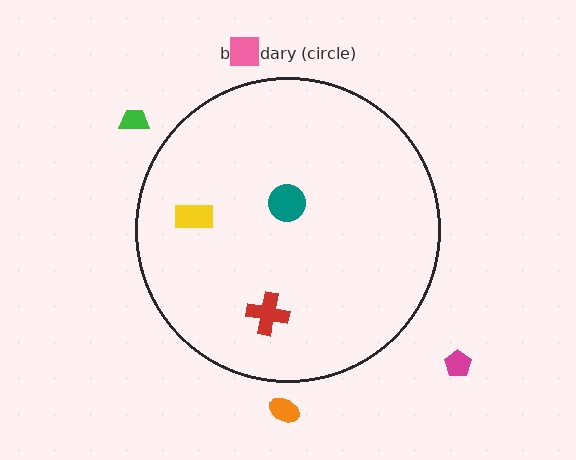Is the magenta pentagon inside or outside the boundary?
Outside.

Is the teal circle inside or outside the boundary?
Inside.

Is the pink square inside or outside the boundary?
Outside.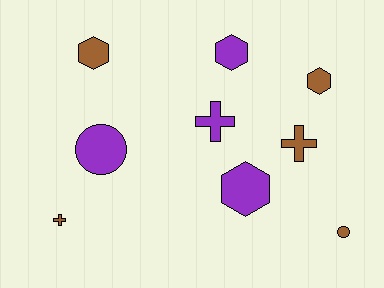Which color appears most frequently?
Brown, with 5 objects.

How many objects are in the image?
There are 9 objects.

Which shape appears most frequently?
Hexagon, with 4 objects.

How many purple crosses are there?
There is 1 purple cross.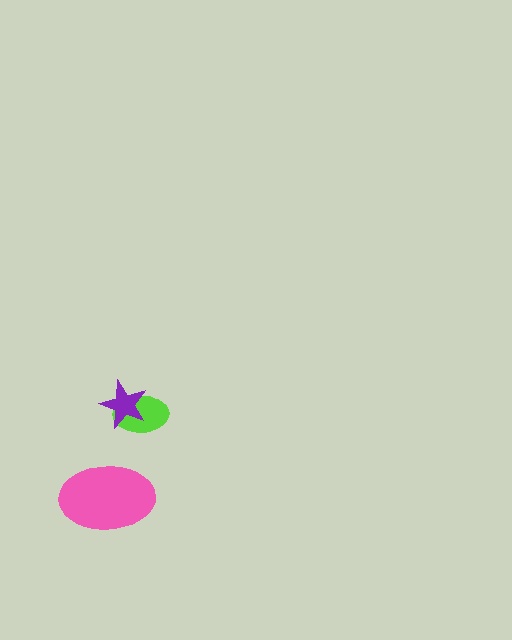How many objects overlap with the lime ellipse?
1 object overlaps with the lime ellipse.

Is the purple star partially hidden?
No, no other shape covers it.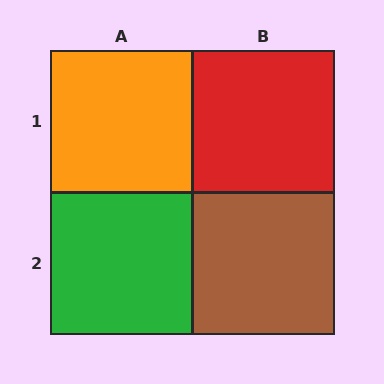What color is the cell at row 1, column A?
Orange.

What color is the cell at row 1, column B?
Red.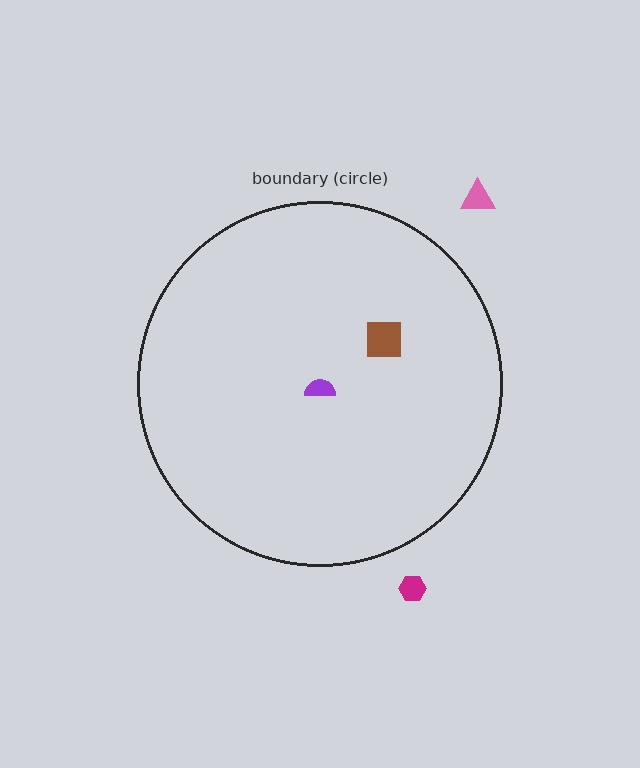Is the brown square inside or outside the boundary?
Inside.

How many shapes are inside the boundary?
2 inside, 2 outside.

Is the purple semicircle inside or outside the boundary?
Inside.